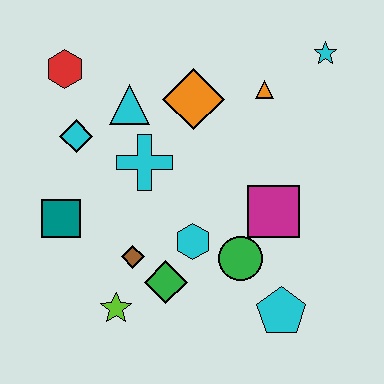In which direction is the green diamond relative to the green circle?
The green diamond is to the left of the green circle.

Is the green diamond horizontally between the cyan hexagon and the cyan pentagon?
No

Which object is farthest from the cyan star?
The lime star is farthest from the cyan star.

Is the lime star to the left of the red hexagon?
No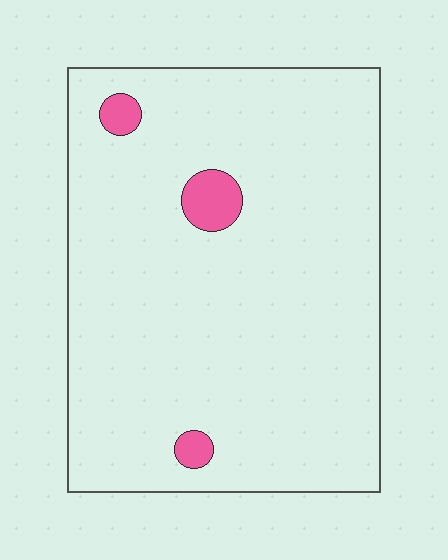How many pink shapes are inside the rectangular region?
3.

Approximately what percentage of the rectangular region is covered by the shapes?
Approximately 5%.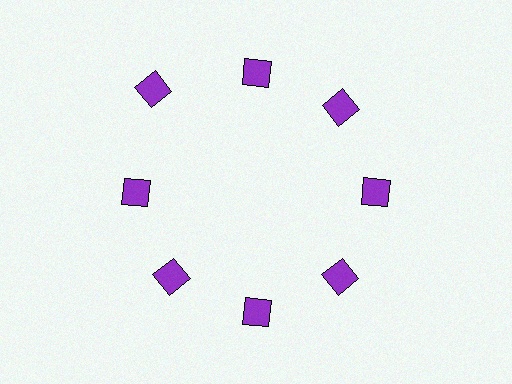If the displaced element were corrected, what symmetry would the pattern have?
It would have 8-fold rotational symmetry — the pattern would map onto itself every 45 degrees.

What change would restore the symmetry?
The symmetry would be restored by moving it inward, back onto the ring so that all 8 squares sit at equal angles and equal distance from the center.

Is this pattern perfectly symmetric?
No. The 8 purple squares are arranged in a ring, but one element near the 10 o'clock position is pushed outward from the center, breaking the 8-fold rotational symmetry.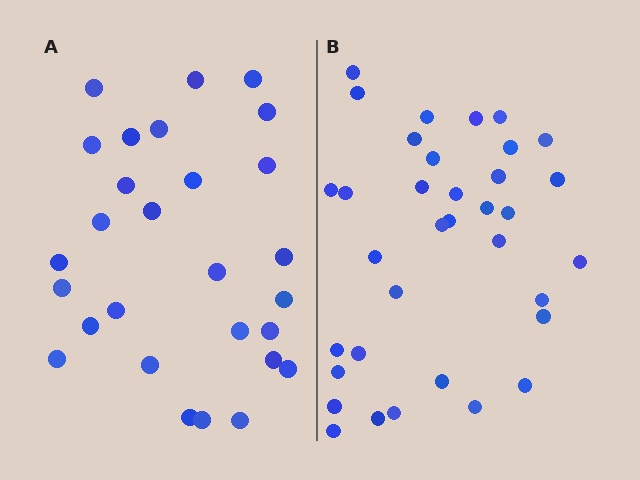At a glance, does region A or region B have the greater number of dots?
Region B (the right region) has more dots.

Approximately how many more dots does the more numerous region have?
Region B has roughly 8 or so more dots than region A.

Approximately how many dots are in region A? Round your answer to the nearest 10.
About 30 dots. (The exact count is 28, which rounds to 30.)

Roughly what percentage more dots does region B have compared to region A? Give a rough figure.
About 25% more.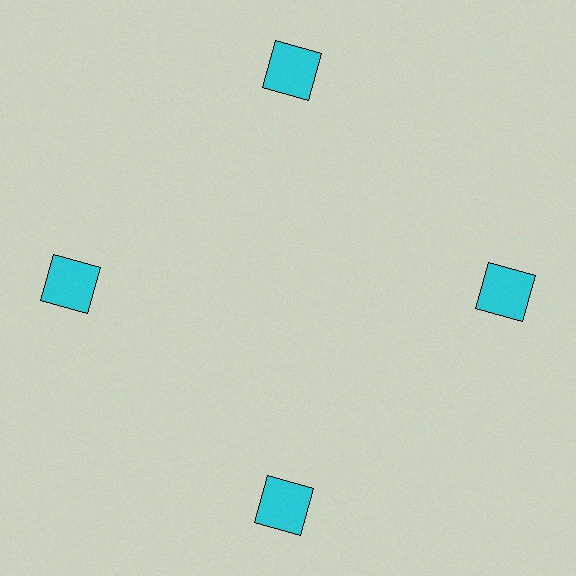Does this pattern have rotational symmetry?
Yes, this pattern has 4-fold rotational symmetry. It looks the same after rotating 90 degrees around the center.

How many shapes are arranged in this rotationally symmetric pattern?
There are 4 shapes, arranged in 4 groups of 1.